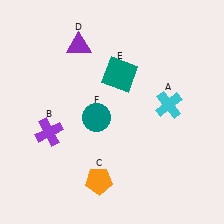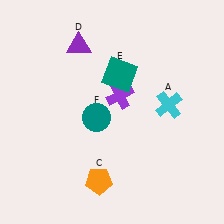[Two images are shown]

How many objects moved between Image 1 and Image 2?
1 object moved between the two images.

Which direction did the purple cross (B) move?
The purple cross (B) moved right.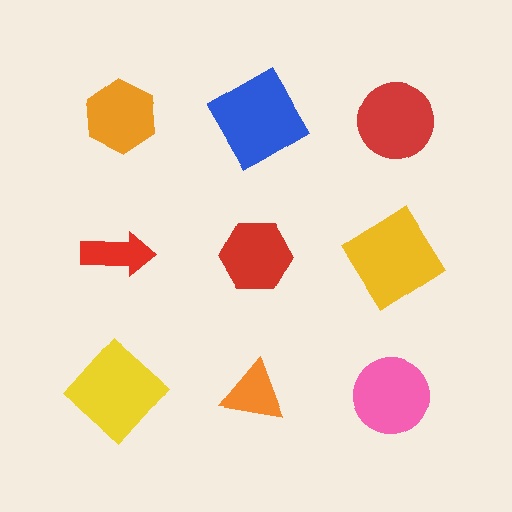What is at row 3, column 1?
A yellow diamond.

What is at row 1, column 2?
A blue square.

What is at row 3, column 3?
A pink circle.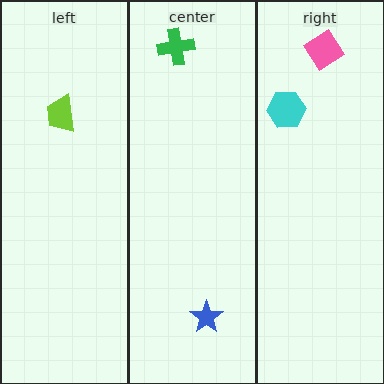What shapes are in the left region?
The lime trapezoid.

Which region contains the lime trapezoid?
The left region.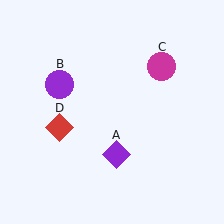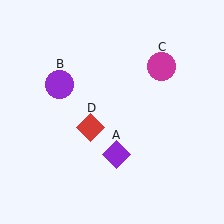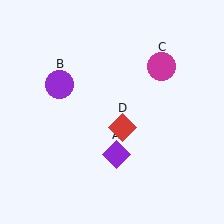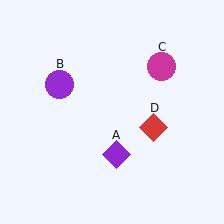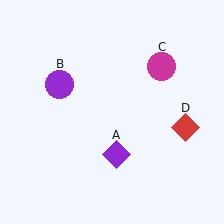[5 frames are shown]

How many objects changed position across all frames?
1 object changed position: red diamond (object D).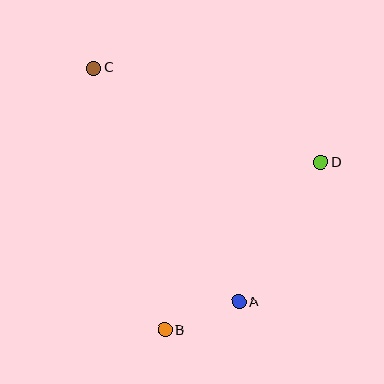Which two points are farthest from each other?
Points A and C are farthest from each other.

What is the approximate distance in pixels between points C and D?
The distance between C and D is approximately 246 pixels.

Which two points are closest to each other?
Points A and B are closest to each other.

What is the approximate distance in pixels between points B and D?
The distance between B and D is approximately 229 pixels.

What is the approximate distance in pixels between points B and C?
The distance between B and C is approximately 272 pixels.